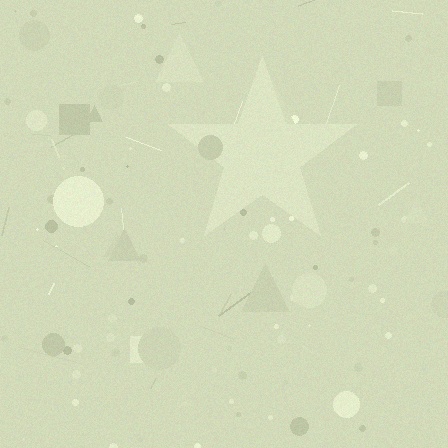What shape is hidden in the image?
A star is hidden in the image.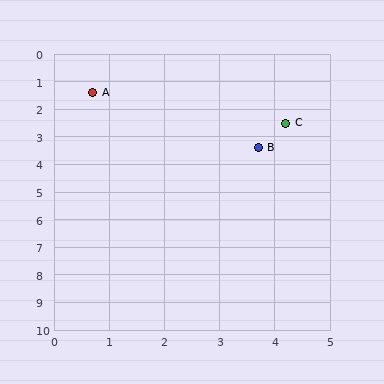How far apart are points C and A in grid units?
Points C and A are about 3.7 grid units apart.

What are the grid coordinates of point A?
Point A is at approximately (0.7, 1.4).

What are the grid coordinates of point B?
Point B is at approximately (3.7, 3.4).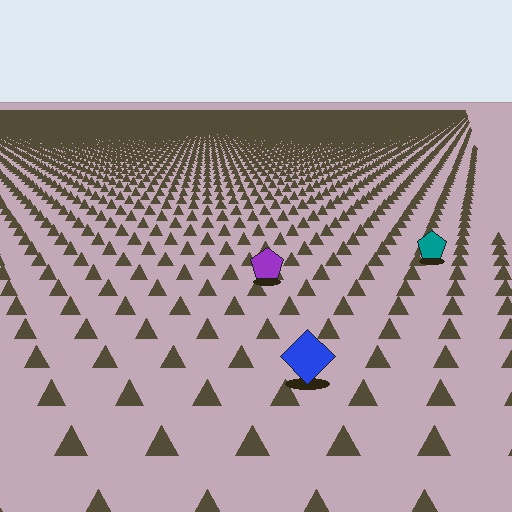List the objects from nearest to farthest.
From nearest to farthest: the blue diamond, the purple pentagon, the teal pentagon.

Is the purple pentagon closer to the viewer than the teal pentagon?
Yes. The purple pentagon is closer — you can tell from the texture gradient: the ground texture is coarser near it.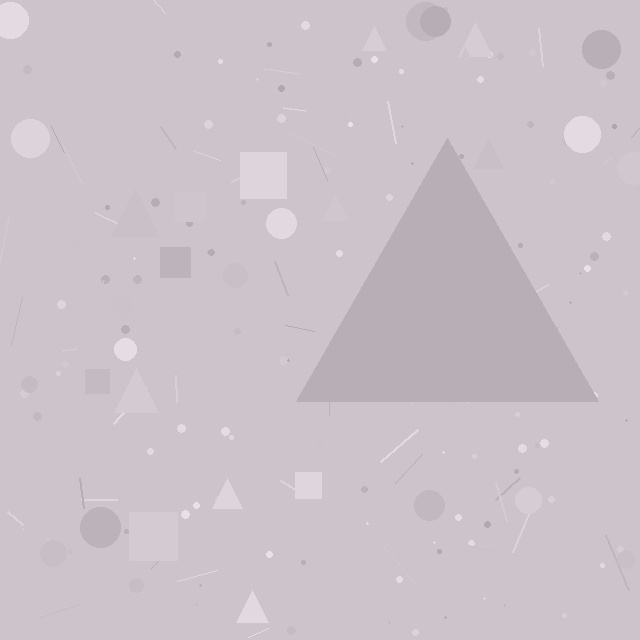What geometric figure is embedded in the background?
A triangle is embedded in the background.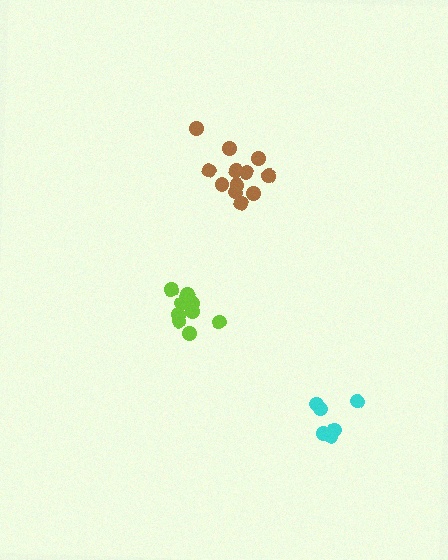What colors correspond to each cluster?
The clusters are colored: lime, cyan, brown.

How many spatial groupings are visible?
There are 3 spatial groupings.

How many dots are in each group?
Group 1: 10 dots, Group 2: 6 dots, Group 3: 12 dots (28 total).